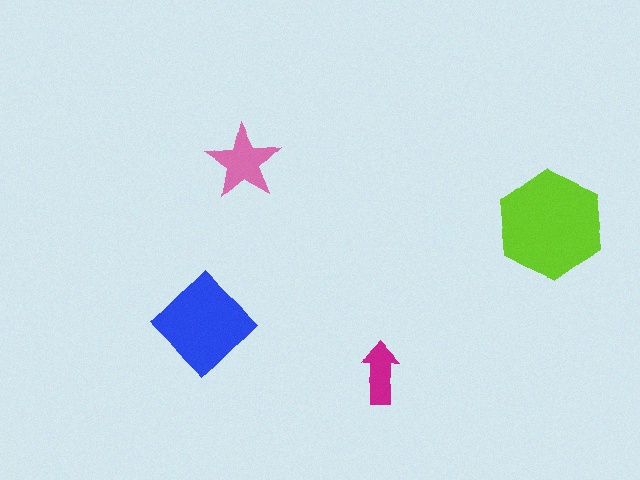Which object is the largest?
The lime hexagon.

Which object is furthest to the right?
The lime hexagon is rightmost.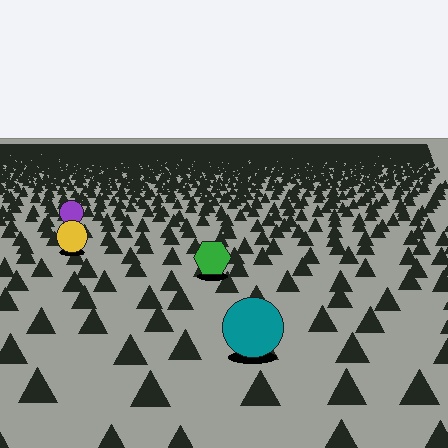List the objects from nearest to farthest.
From nearest to farthest: the teal circle, the green hexagon, the yellow circle, the purple circle.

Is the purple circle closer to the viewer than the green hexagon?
No. The green hexagon is closer — you can tell from the texture gradient: the ground texture is coarser near it.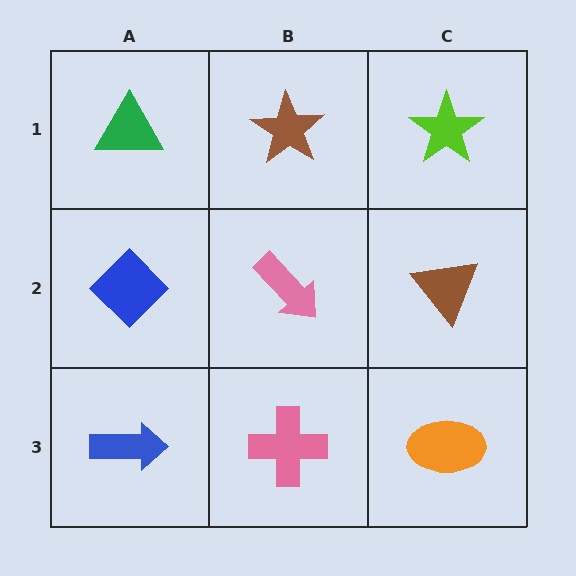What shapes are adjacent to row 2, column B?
A brown star (row 1, column B), a pink cross (row 3, column B), a blue diamond (row 2, column A), a brown triangle (row 2, column C).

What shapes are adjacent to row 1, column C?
A brown triangle (row 2, column C), a brown star (row 1, column B).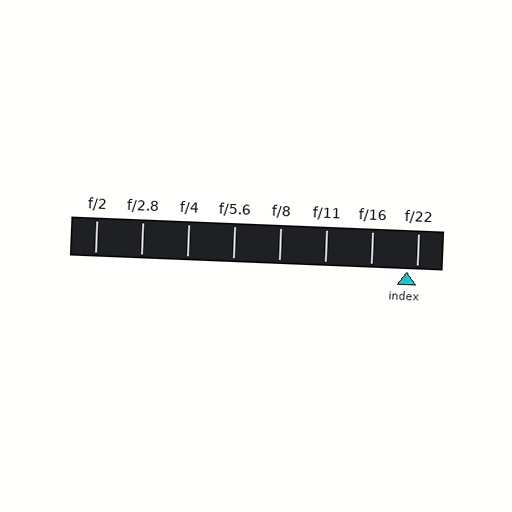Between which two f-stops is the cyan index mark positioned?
The index mark is between f/16 and f/22.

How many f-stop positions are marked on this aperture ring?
There are 8 f-stop positions marked.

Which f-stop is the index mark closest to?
The index mark is closest to f/22.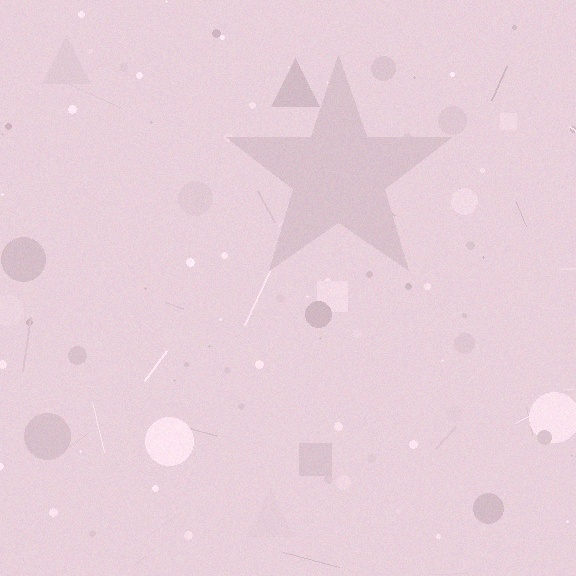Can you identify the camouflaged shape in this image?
The camouflaged shape is a star.